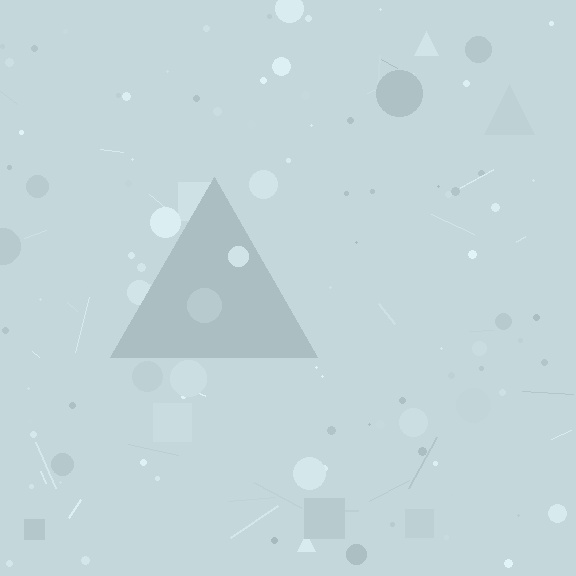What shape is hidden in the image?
A triangle is hidden in the image.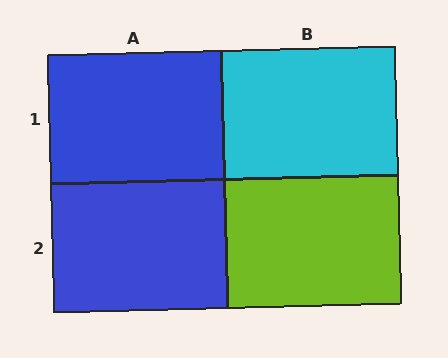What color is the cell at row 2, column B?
Lime.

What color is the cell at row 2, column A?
Blue.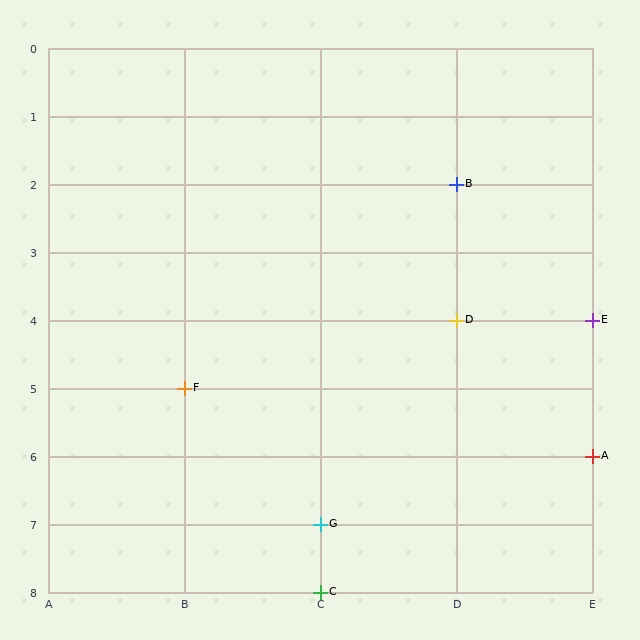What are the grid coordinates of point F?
Point F is at grid coordinates (B, 5).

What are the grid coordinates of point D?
Point D is at grid coordinates (D, 4).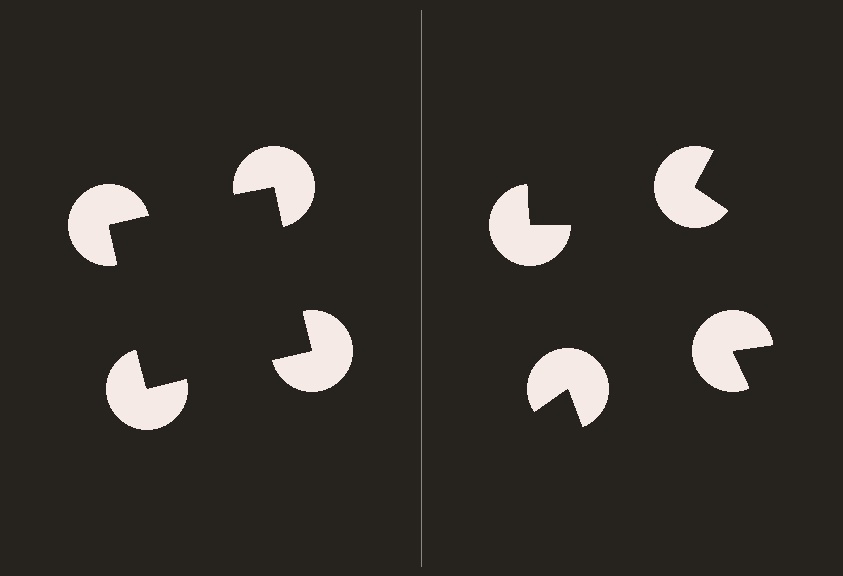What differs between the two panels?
The pac-man discs are positioned identically on both sides; only the wedge orientations differ. On the left they align to a square; on the right they are misaligned.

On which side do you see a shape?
An illusory square appears on the left side. On the right side the wedge cuts are rotated, so no coherent shape forms.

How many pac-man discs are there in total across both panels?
8 — 4 on each side.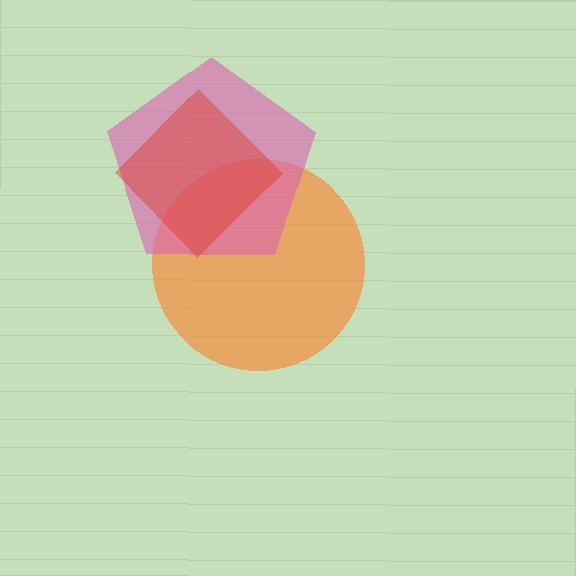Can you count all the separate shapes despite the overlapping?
Yes, there are 3 separate shapes.